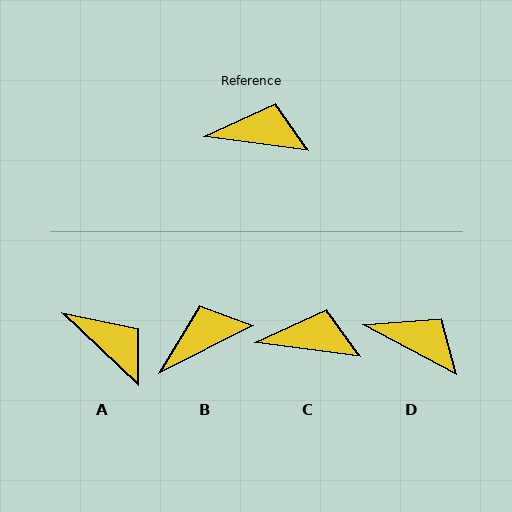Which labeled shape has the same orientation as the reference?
C.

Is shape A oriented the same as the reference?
No, it is off by about 36 degrees.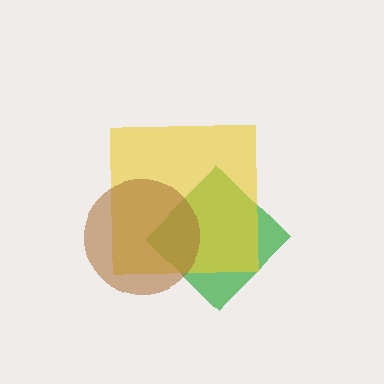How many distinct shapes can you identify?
There are 3 distinct shapes: a green diamond, a yellow square, a brown circle.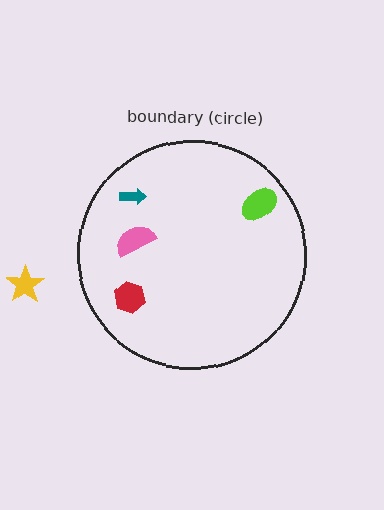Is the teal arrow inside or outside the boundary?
Inside.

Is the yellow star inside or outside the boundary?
Outside.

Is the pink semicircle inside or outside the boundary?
Inside.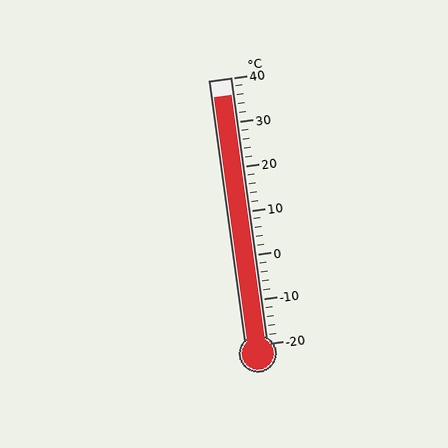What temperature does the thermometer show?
The thermometer shows approximately 36°C.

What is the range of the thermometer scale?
The thermometer scale ranges from -20°C to 40°C.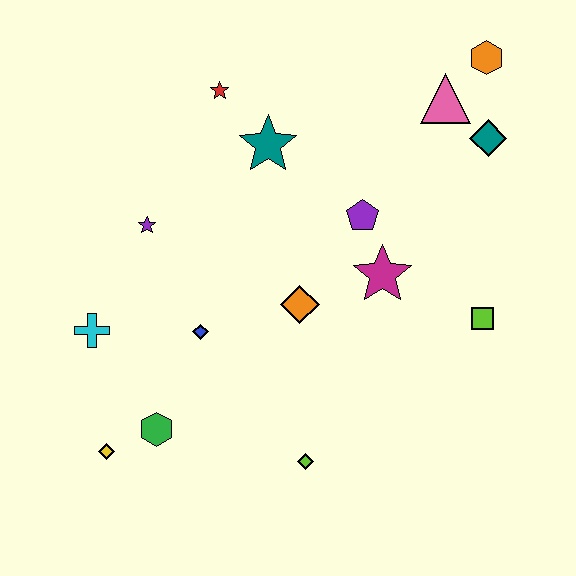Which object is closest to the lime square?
The magenta star is closest to the lime square.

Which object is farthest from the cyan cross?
The orange hexagon is farthest from the cyan cross.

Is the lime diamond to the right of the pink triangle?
No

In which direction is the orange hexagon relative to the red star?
The orange hexagon is to the right of the red star.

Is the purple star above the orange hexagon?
No